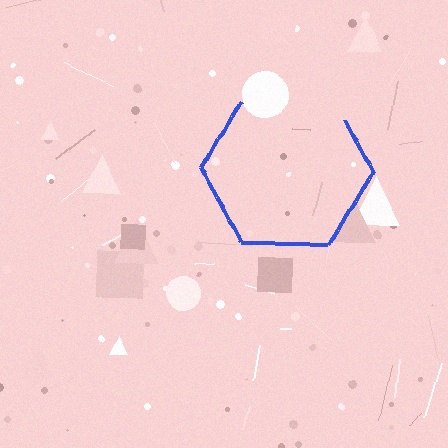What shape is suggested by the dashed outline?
The dashed outline suggests a hexagon.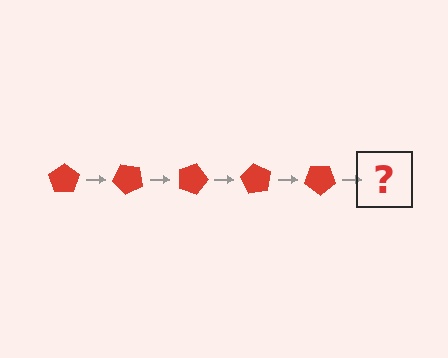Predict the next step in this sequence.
The next step is a red pentagon rotated 225 degrees.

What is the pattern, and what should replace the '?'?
The pattern is that the pentagon rotates 45 degrees each step. The '?' should be a red pentagon rotated 225 degrees.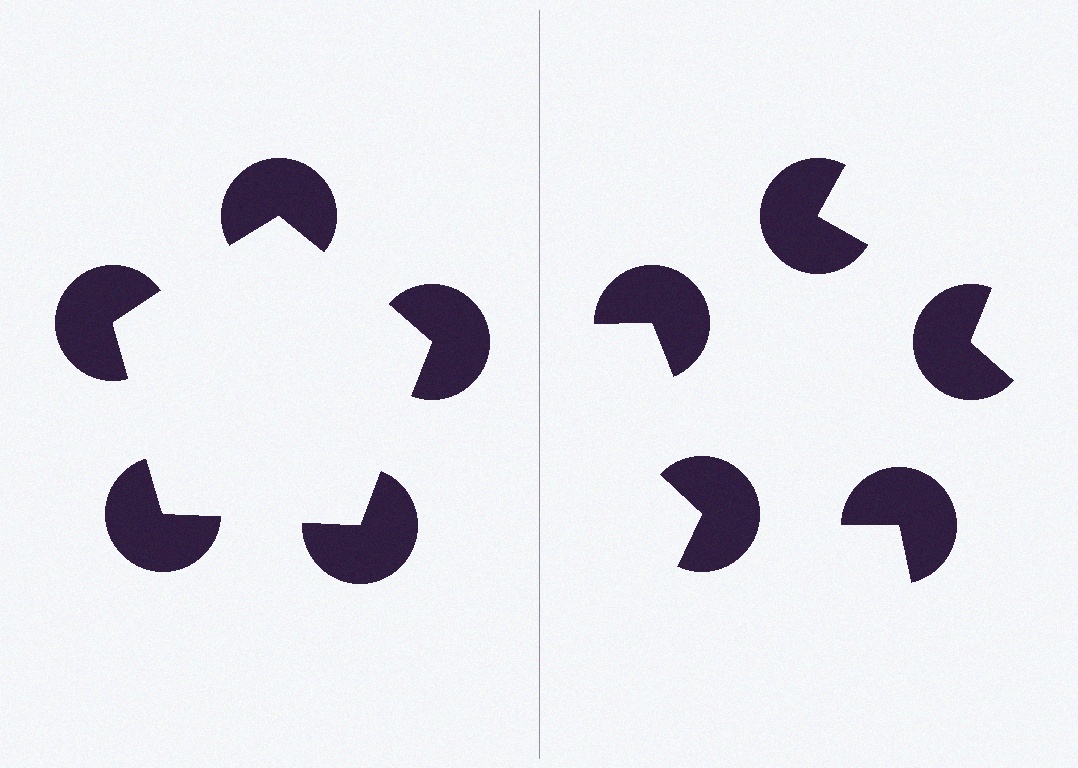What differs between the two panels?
The pac-man discs are positioned identically on both sides; only the wedge orientations differ. On the left they align to a pentagon; on the right they are misaligned.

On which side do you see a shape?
An illusory pentagon appears on the left side. On the right side the wedge cuts are rotated, so no coherent shape forms.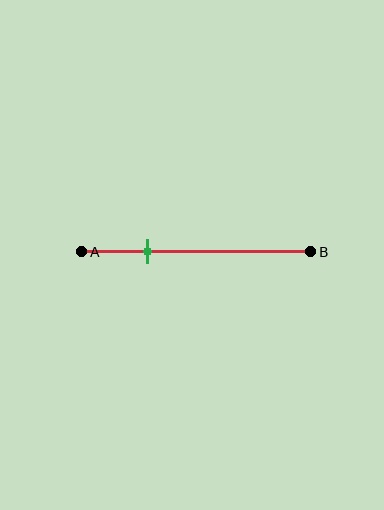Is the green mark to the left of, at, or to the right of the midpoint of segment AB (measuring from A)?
The green mark is to the left of the midpoint of segment AB.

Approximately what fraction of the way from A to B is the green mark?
The green mark is approximately 30% of the way from A to B.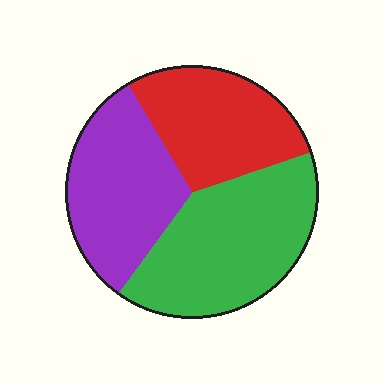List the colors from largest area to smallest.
From largest to smallest: green, purple, red.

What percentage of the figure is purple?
Purple takes up about one third (1/3) of the figure.